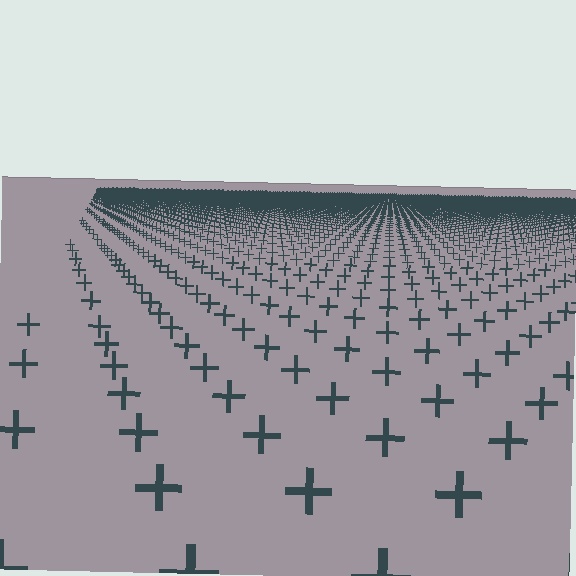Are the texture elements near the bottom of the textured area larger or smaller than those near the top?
Larger. Near the bottom, elements are closer to the viewer and appear at a bigger on-screen size.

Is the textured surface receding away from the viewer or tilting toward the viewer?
The surface is receding away from the viewer. Texture elements get smaller and denser toward the top.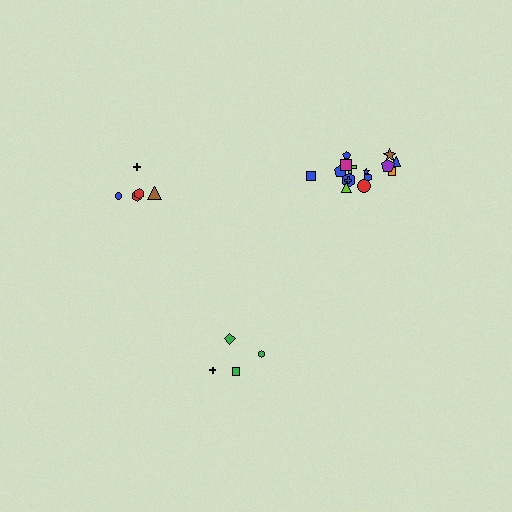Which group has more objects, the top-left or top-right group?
The top-right group.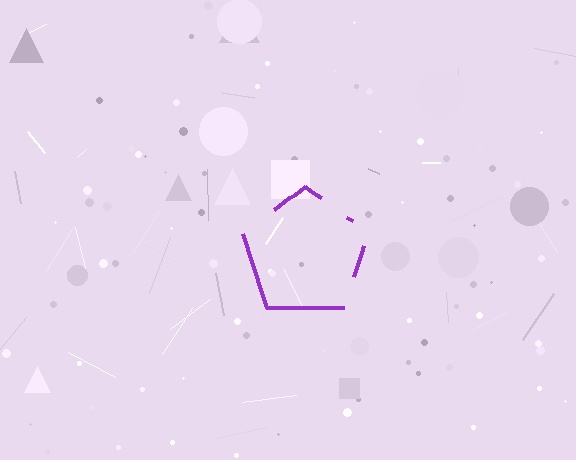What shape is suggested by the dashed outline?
The dashed outline suggests a pentagon.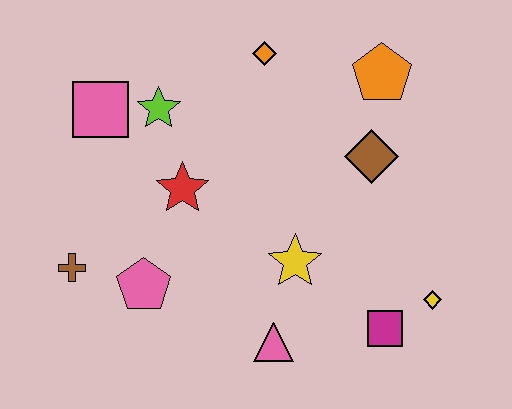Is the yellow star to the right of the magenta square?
No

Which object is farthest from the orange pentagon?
The brown cross is farthest from the orange pentagon.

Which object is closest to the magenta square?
The yellow diamond is closest to the magenta square.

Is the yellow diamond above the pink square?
No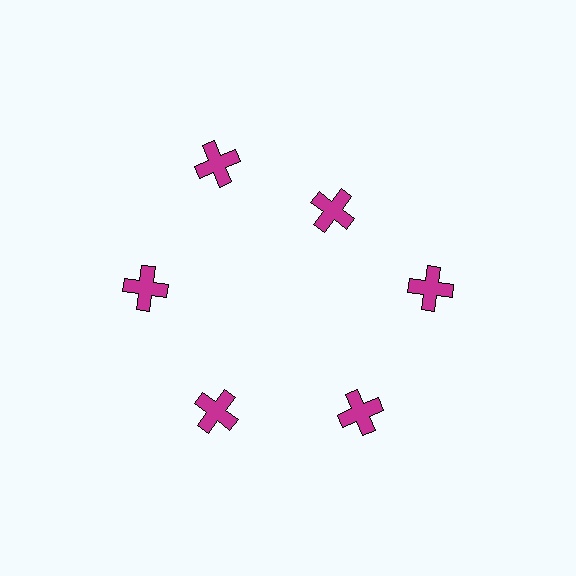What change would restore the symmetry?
The symmetry would be restored by moving it outward, back onto the ring so that all 6 crosses sit at equal angles and equal distance from the center.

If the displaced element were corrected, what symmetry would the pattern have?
It would have 6-fold rotational symmetry — the pattern would map onto itself every 60 degrees.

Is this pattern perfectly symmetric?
No. The 6 magenta crosses are arranged in a ring, but one element near the 1 o'clock position is pulled inward toward the center, breaking the 6-fold rotational symmetry.